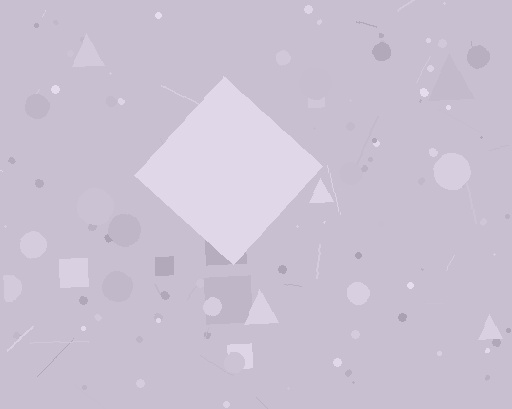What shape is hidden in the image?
A diamond is hidden in the image.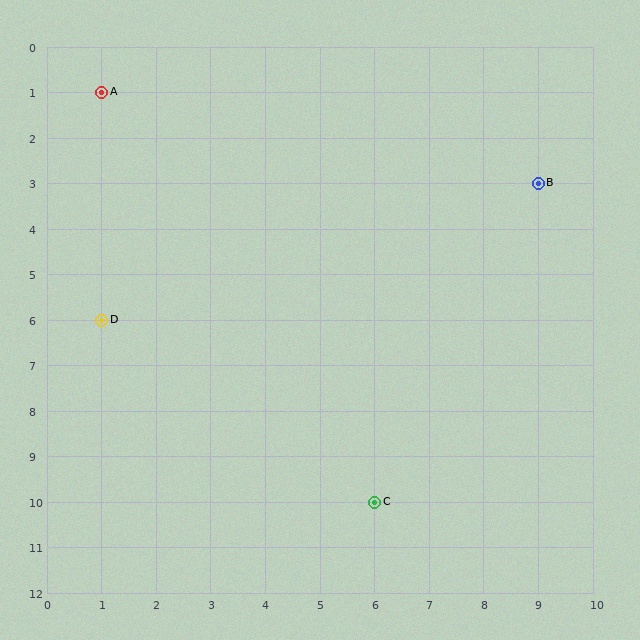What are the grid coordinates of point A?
Point A is at grid coordinates (1, 1).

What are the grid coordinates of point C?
Point C is at grid coordinates (6, 10).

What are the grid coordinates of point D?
Point D is at grid coordinates (1, 6).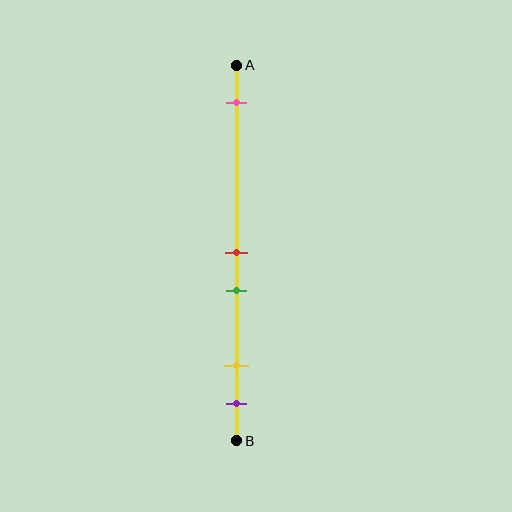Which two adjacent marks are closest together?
The red and green marks are the closest adjacent pair.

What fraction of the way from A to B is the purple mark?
The purple mark is approximately 90% (0.9) of the way from A to B.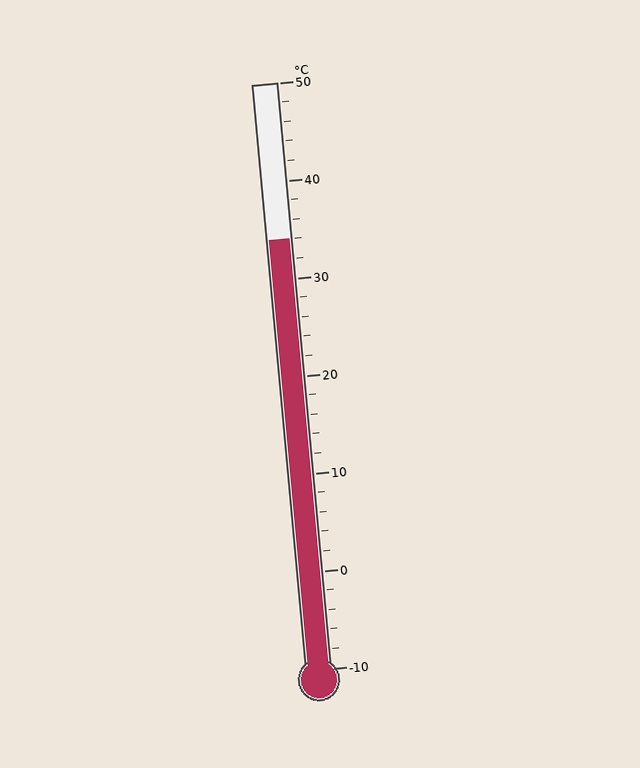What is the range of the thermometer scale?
The thermometer scale ranges from -10°C to 50°C.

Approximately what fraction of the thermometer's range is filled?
The thermometer is filled to approximately 75% of its range.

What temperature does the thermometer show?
The thermometer shows approximately 34°C.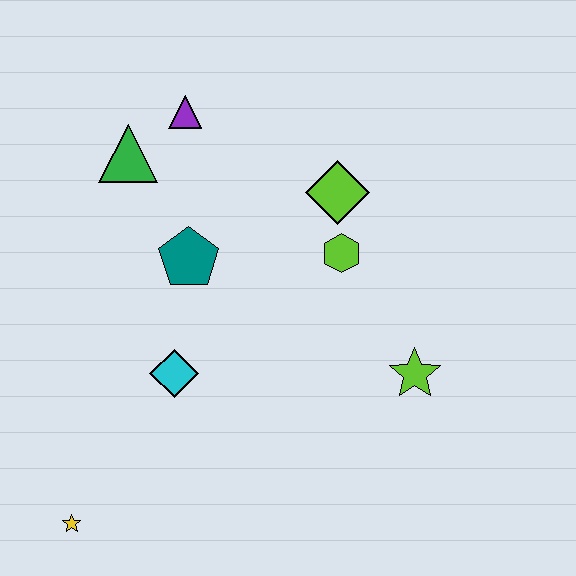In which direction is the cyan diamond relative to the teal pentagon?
The cyan diamond is below the teal pentagon.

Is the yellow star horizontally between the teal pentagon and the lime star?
No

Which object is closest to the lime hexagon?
The lime diamond is closest to the lime hexagon.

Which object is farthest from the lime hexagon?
The yellow star is farthest from the lime hexagon.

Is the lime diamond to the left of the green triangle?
No